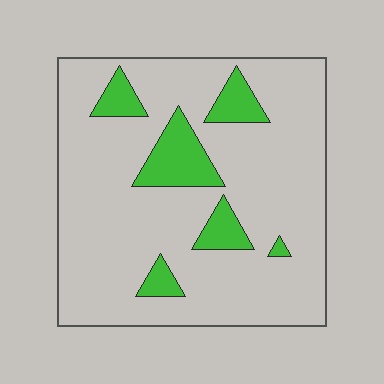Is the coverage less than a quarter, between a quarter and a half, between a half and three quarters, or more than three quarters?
Less than a quarter.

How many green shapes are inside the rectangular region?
6.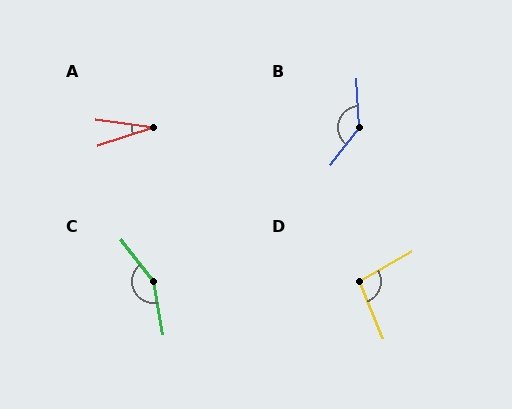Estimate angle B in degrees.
Approximately 139 degrees.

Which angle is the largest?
C, at approximately 152 degrees.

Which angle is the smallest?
A, at approximately 26 degrees.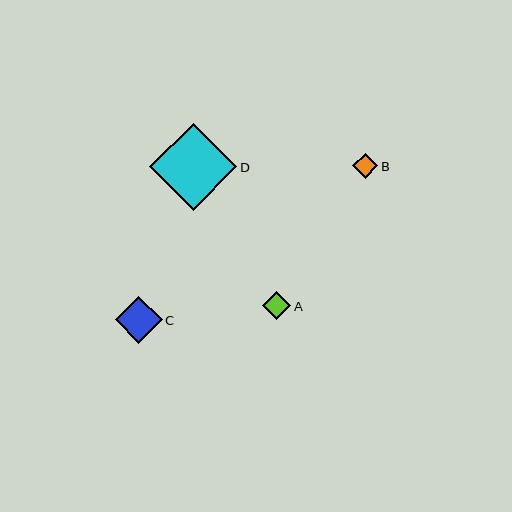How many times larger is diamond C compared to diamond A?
Diamond C is approximately 1.7 times the size of diamond A.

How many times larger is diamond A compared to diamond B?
Diamond A is approximately 1.1 times the size of diamond B.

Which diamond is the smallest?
Diamond B is the smallest with a size of approximately 25 pixels.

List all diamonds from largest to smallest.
From largest to smallest: D, C, A, B.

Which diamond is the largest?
Diamond D is the largest with a size of approximately 88 pixels.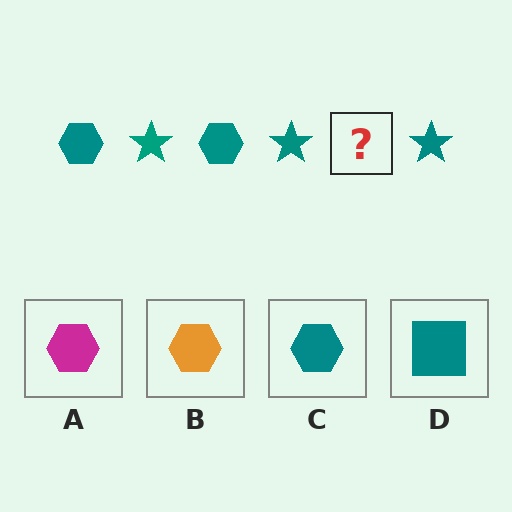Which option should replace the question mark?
Option C.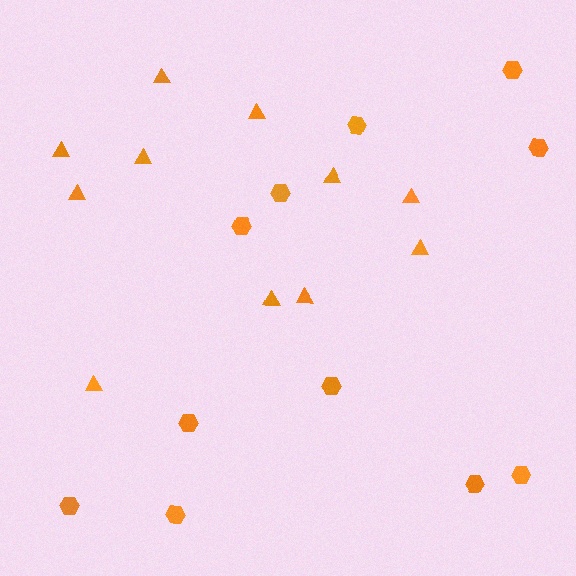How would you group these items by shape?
There are 2 groups: one group of triangles (11) and one group of hexagons (11).